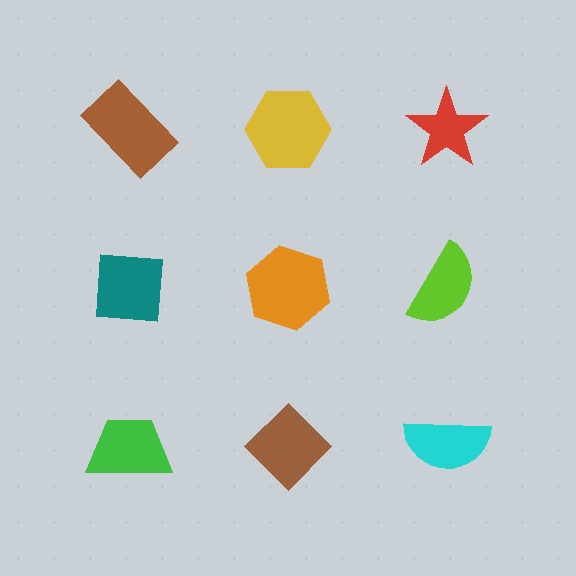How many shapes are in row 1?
3 shapes.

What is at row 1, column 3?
A red star.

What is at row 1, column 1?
A brown rectangle.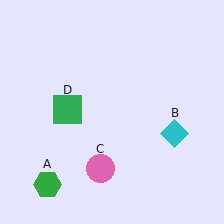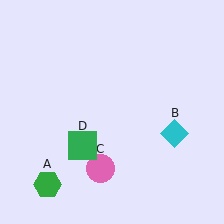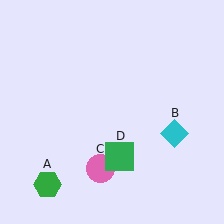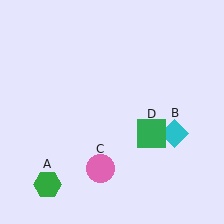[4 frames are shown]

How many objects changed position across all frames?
1 object changed position: green square (object D).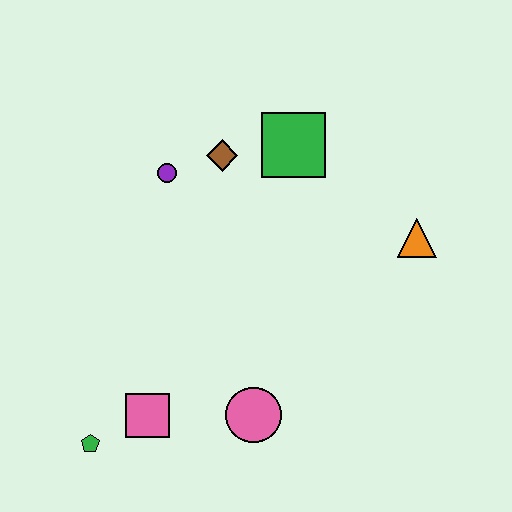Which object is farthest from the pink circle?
The green square is farthest from the pink circle.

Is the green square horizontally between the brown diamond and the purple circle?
No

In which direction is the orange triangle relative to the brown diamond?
The orange triangle is to the right of the brown diamond.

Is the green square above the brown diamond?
Yes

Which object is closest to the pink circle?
The pink square is closest to the pink circle.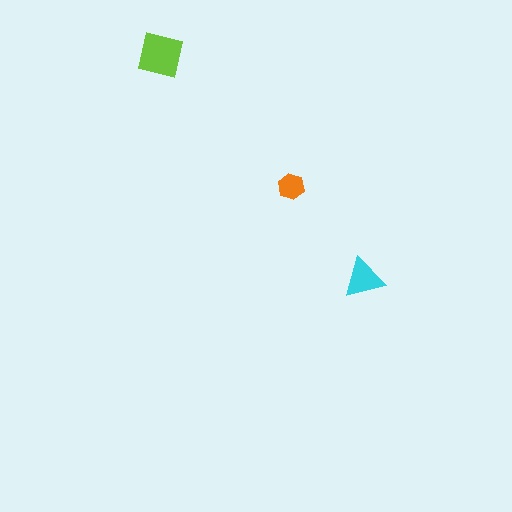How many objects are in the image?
There are 3 objects in the image.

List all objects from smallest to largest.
The orange hexagon, the cyan triangle, the lime square.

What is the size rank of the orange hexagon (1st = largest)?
3rd.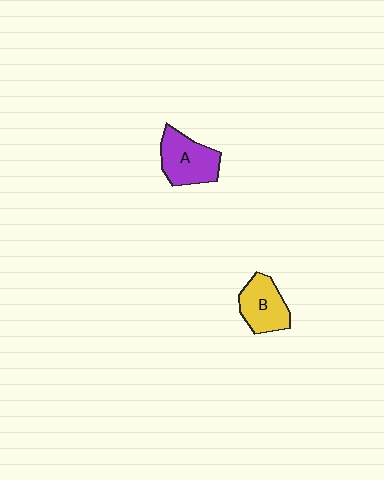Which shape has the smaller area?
Shape B (yellow).